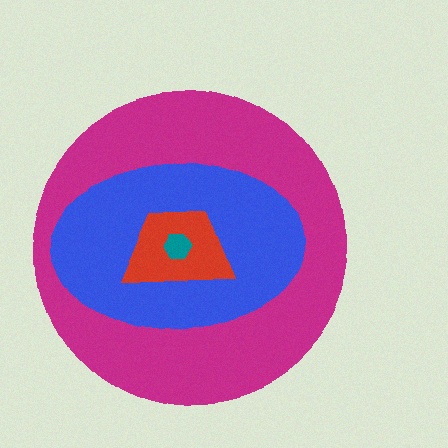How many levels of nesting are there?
4.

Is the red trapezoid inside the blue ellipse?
Yes.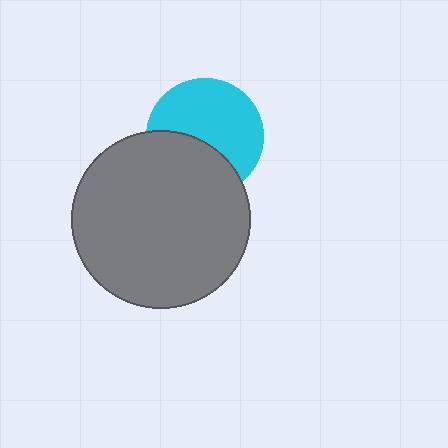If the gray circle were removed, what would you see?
You would see the complete cyan circle.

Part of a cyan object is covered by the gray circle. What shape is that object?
It is a circle.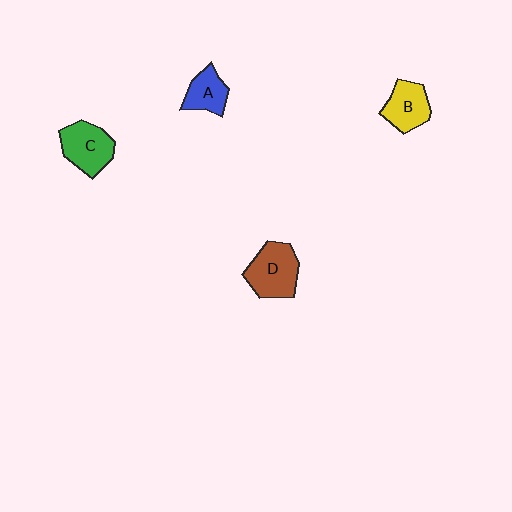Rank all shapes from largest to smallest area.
From largest to smallest: D (brown), C (green), B (yellow), A (blue).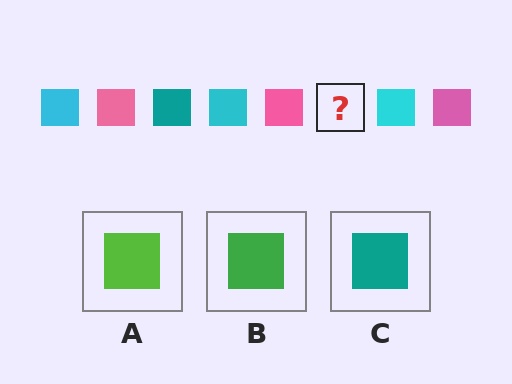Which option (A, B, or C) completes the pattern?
C.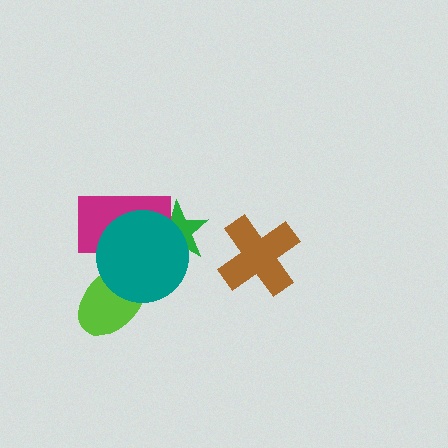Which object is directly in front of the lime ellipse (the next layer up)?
The magenta rectangle is directly in front of the lime ellipse.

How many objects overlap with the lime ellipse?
2 objects overlap with the lime ellipse.